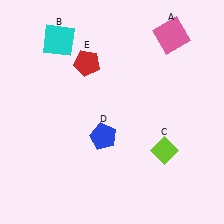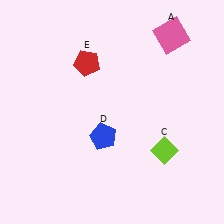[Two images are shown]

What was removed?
The cyan square (B) was removed in Image 2.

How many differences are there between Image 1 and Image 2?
There is 1 difference between the two images.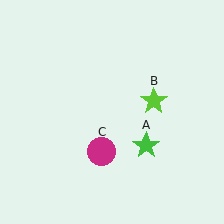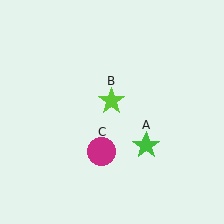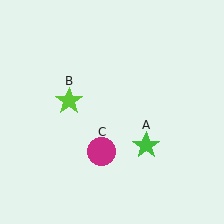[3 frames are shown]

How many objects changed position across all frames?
1 object changed position: lime star (object B).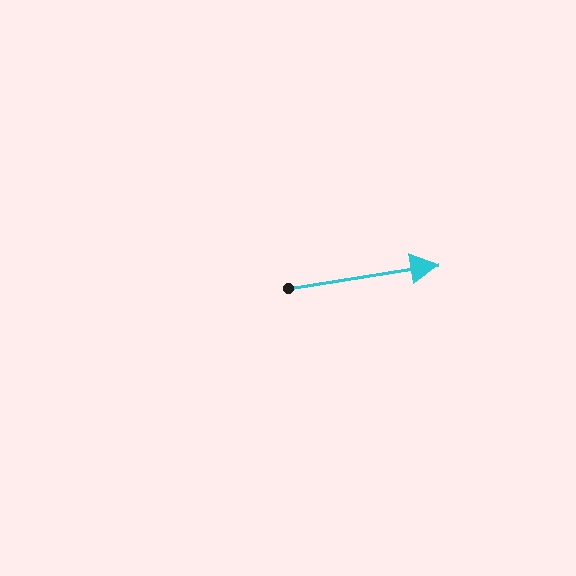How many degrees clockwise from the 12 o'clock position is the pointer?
Approximately 81 degrees.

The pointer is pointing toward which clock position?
Roughly 3 o'clock.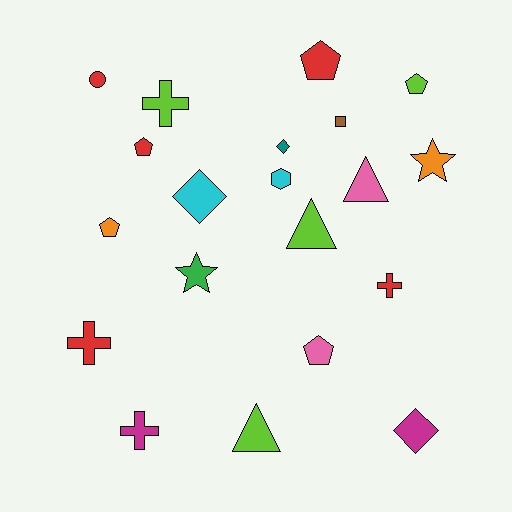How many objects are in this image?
There are 20 objects.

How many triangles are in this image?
There are 3 triangles.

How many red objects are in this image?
There are 5 red objects.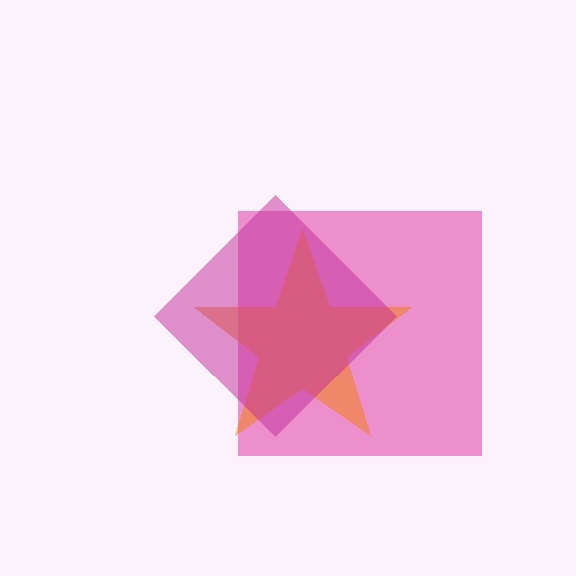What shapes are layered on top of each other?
The layered shapes are: a pink square, an orange star, a magenta diamond.